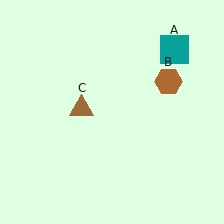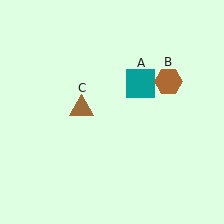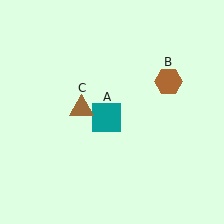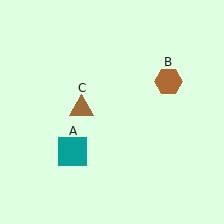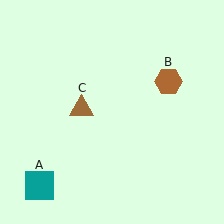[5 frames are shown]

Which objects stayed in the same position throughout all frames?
Brown hexagon (object B) and brown triangle (object C) remained stationary.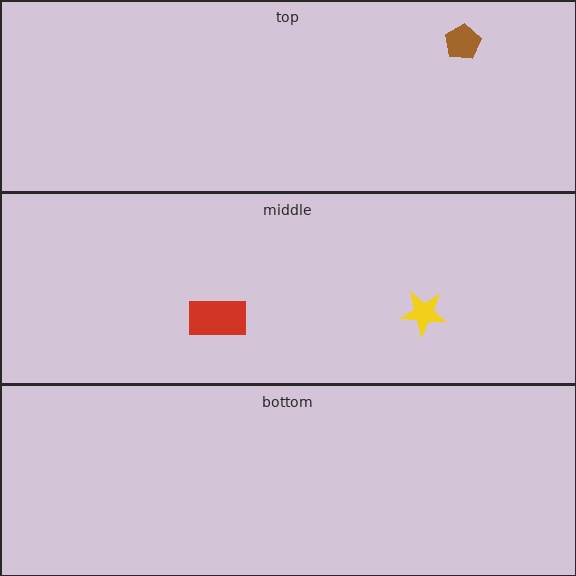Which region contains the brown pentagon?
The top region.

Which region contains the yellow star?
The middle region.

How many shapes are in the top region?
1.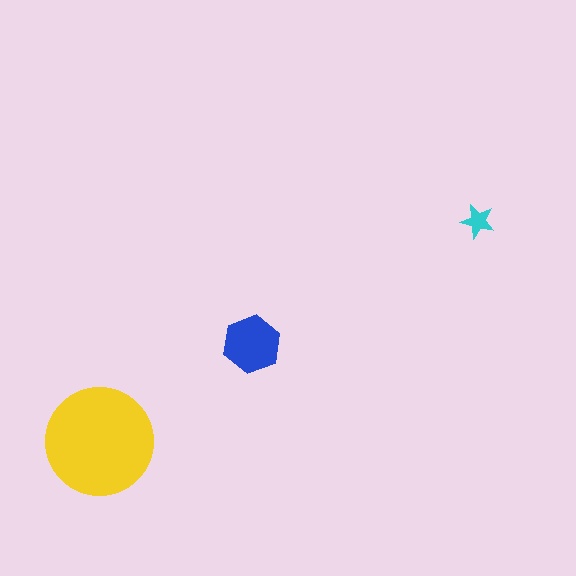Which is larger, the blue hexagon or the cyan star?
The blue hexagon.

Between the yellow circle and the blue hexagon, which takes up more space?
The yellow circle.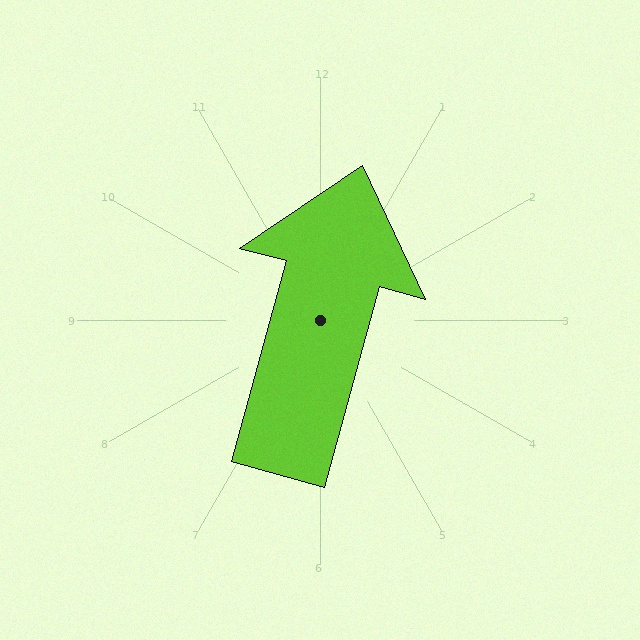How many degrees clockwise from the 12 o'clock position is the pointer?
Approximately 15 degrees.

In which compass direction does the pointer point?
North.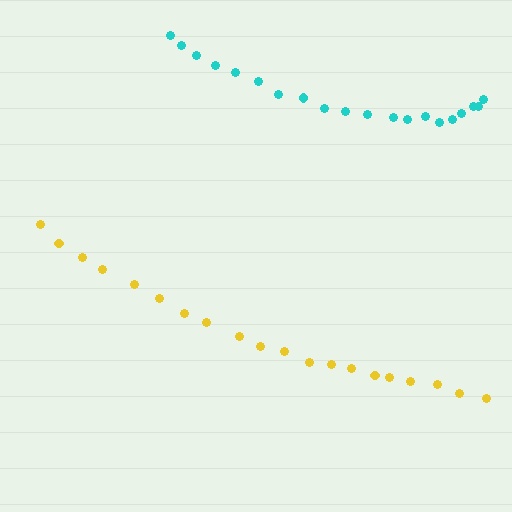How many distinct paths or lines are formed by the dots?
There are 2 distinct paths.